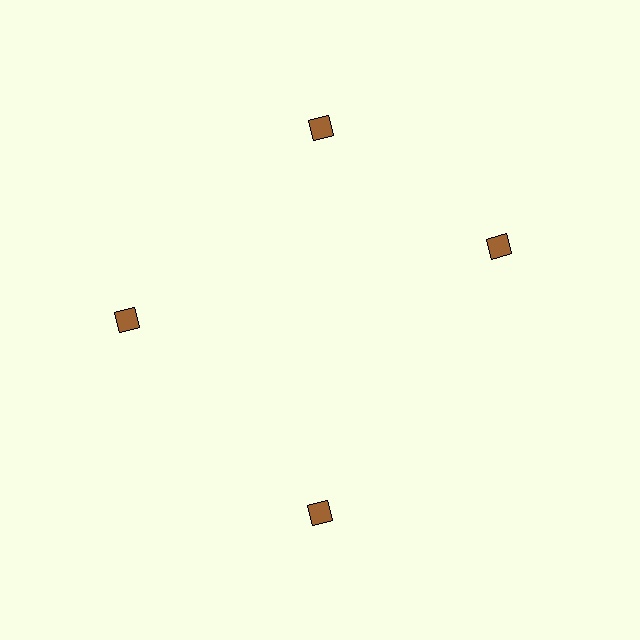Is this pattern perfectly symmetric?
No. The 4 brown diamonds are arranged in a ring, but one element near the 3 o'clock position is rotated out of alignment along the ring, breaking the 4-fold rotational symmetry.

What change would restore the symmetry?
The symmetry would be restored by rotating it back into even spacing with its neighbors so that all 4 diamonds sit at equal angles and equal distance from the center.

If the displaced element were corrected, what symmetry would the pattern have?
It would have 4-fold rotational symmetry — the pattern would map onto itself every 90 degrees.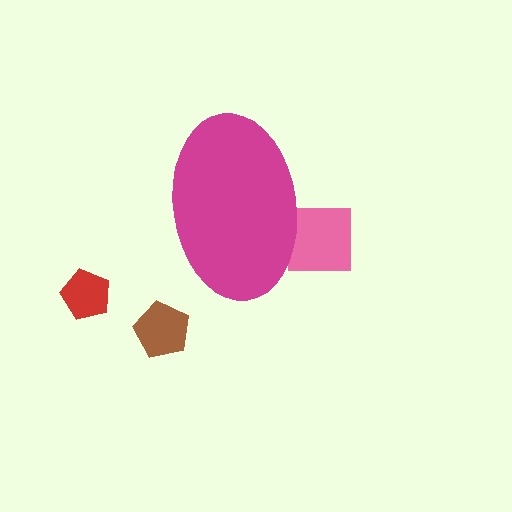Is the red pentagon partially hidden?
No, the red pentagon is fully visible.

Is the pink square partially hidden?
Yes, the pink square is partially hidden behind the magenta ellipse.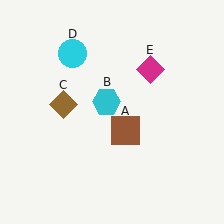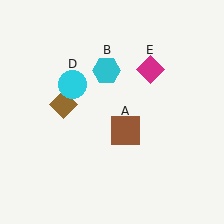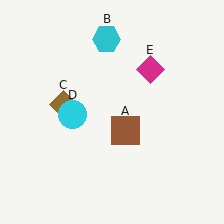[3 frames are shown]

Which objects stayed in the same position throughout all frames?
Brown square (object A) and brown diamond (object C) and magenta diamond (object E) remained stationary.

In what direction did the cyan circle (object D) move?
The cyan circle (object D) moved down.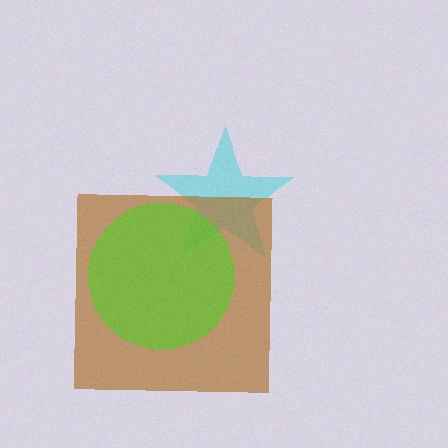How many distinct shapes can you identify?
There are 3 distinct shapes: a cyan star, a brown square, a lime circle.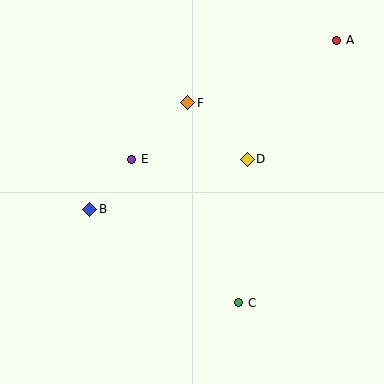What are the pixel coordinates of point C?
Point C is at (239, 303).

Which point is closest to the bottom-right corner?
Point C is closest to the bottom-right corner.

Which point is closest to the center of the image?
Point D at (247, 159) is closest to the center.